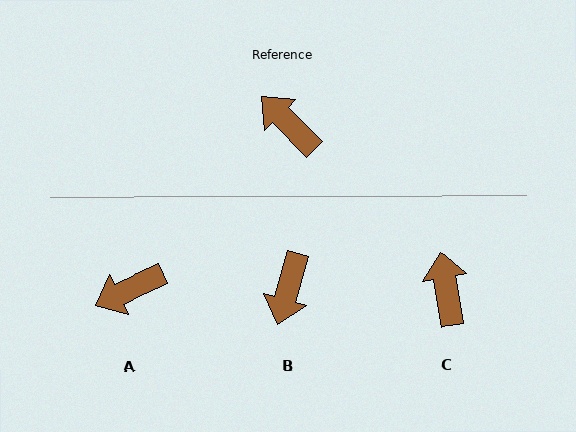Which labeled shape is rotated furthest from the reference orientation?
B, about 119 degrees away.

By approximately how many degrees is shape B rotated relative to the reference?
Approximately 119 degrees counter-clockwise.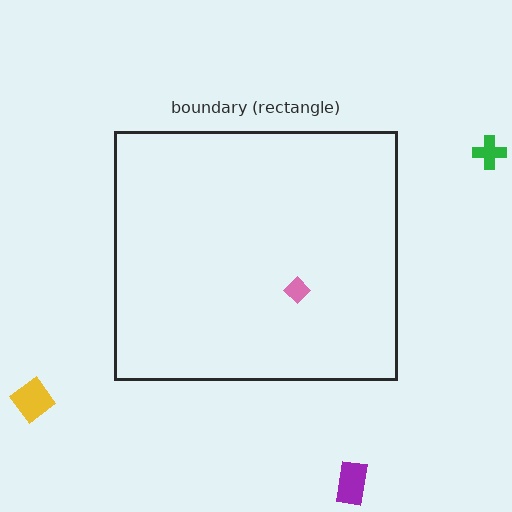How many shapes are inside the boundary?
1 inside, 3 outside.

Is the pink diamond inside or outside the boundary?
Inside.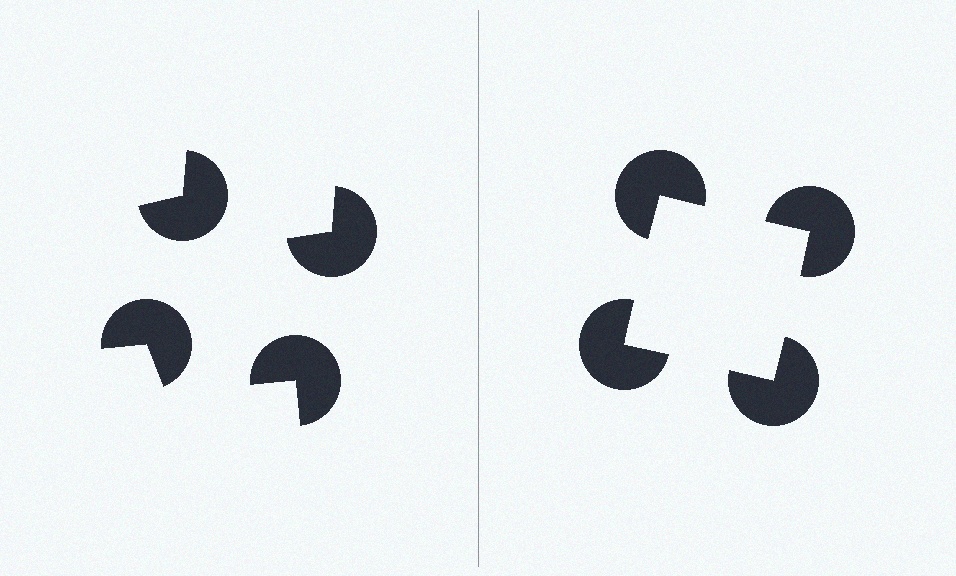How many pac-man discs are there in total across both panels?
8 — 4 on each side.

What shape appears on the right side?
An illusory square.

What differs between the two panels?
The pac-man discs are positioned identically on both sides; only the wedge orientations differ. On the right they align to a square; on the left they are misaligned.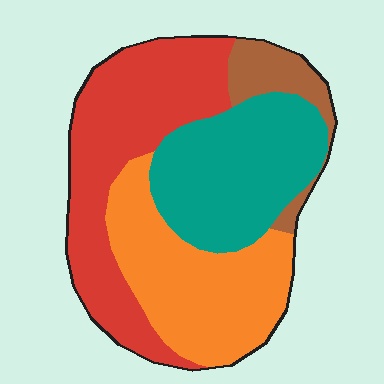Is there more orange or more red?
Red.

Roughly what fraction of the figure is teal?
Teal takes up about one quarter (1/4) of the figure.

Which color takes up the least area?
Brown, at roughly 10%.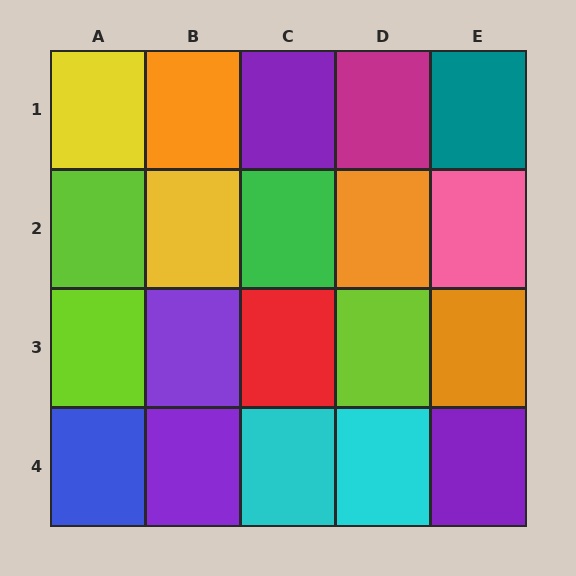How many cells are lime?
3 cells are lime.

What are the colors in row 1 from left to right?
Yellow, orange, purple, magenta, teal.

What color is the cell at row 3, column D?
Lime.